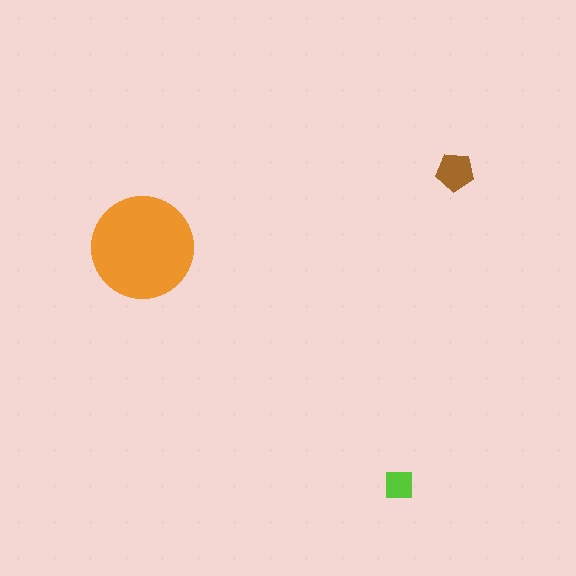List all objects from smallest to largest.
The lime square, the brown pentagon, the orange circle.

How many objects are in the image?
There are 3 objects in the image.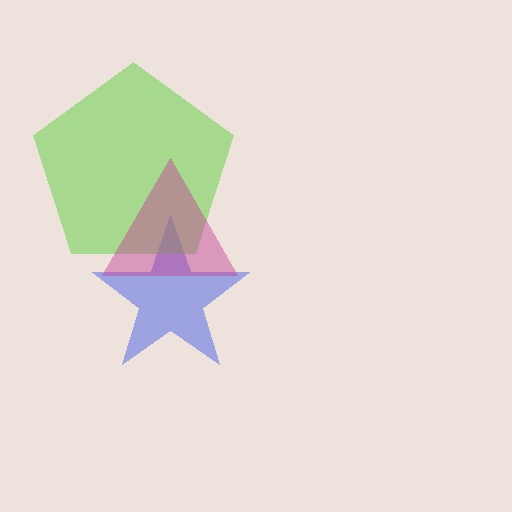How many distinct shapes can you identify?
There are 3 distinct shapes: a blue star, a lime pentagon, a magenta triangle.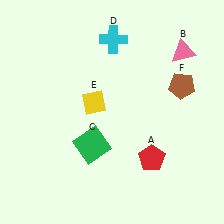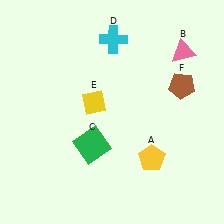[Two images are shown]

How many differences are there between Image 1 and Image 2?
There is 1 difference between the two images.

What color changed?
The pentagon (A) changed from red in Image 1 to yellow in Image 2.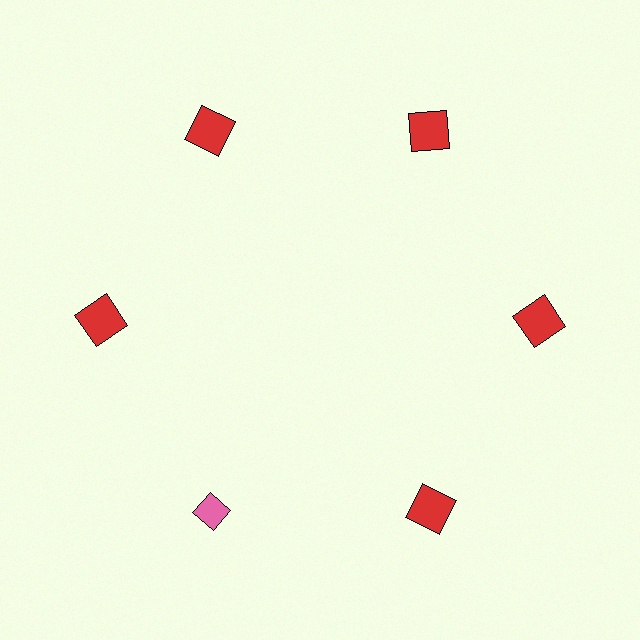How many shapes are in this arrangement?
There are 6 shapes arranged in a ring pattern.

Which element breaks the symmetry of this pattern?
The pink diamond at roughly the 7 o'clock position breaks the symmetry. All other shapes are red squares.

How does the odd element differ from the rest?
It differs in both color (pink instead of red) and shape (diamond instead of square).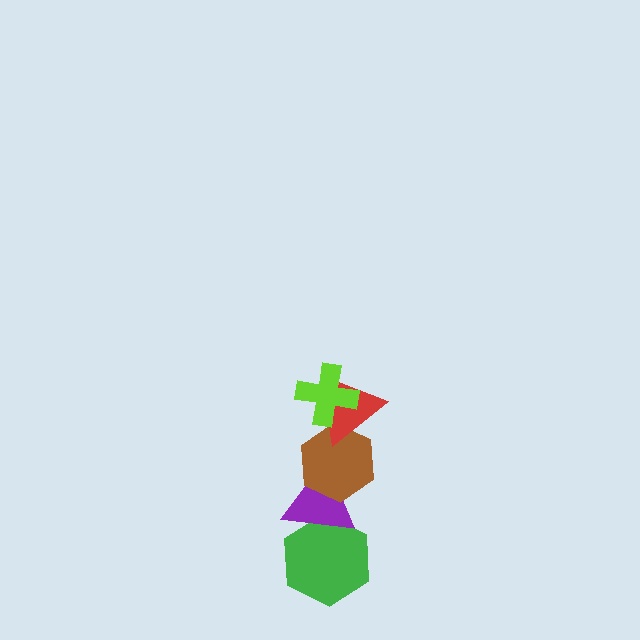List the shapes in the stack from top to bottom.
From top to bottom: the lime cross, the red triangle, the brown hexagon, the purple triangle, the green hexagon.